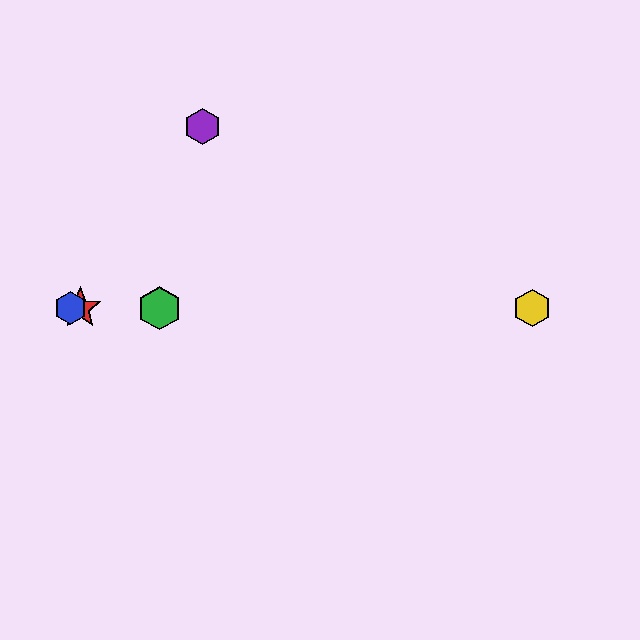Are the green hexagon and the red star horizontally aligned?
Yes, both are at y≈308.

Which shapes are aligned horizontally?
The red star, the blue hexagon, the green hexagon, the yellow hexagon are aligned horizontally.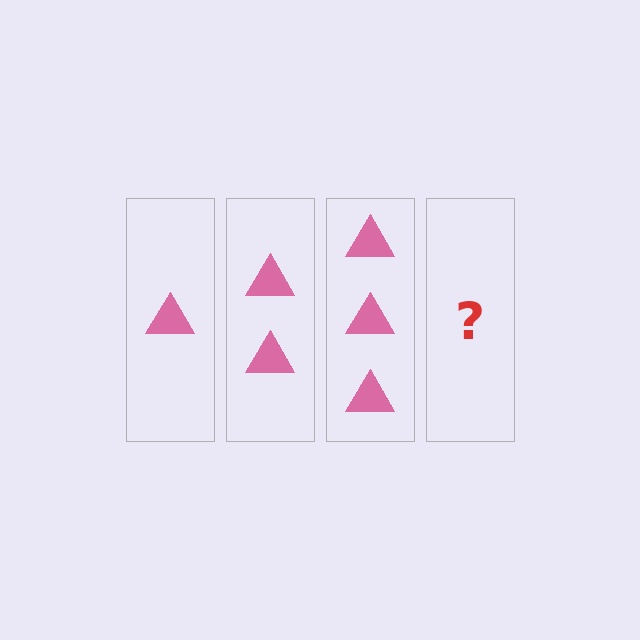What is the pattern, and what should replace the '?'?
The pattern is that each step adds one more triangle. The '?' should be 4 triangles.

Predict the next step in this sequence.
The next step is 4 triangles.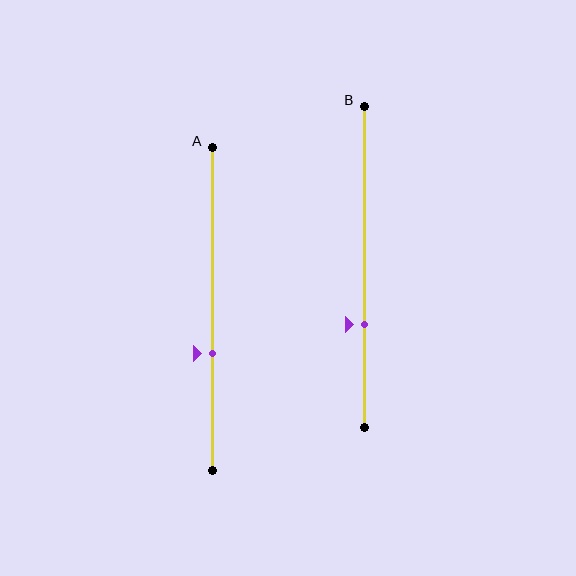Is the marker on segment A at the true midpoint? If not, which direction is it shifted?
No, the marker on segment A is shifted downward by about 14% of the segment length.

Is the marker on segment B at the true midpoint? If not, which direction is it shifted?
No, the marker on segment B is shifted downward by about 18% of the segment length.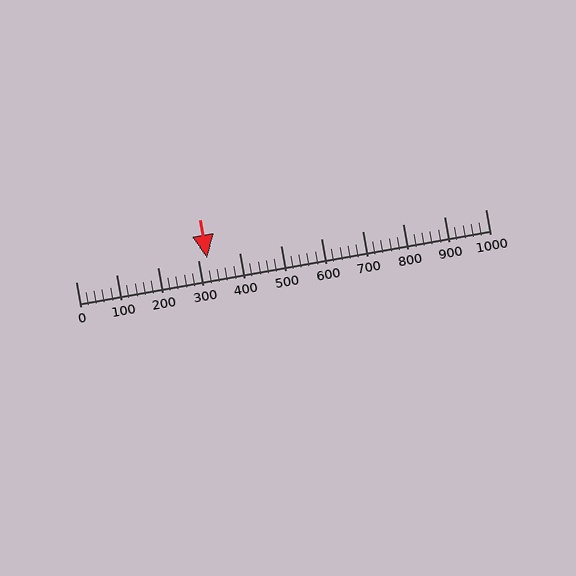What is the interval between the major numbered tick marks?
The major tick marks are spaced 100 units apart.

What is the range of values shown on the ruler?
The ruler shows values from 0 to 1000.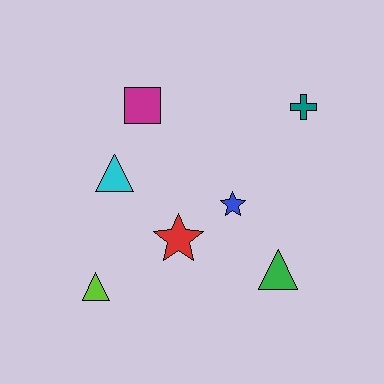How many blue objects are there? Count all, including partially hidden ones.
There is 1 blue object.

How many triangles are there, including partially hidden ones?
There are 3 triangles.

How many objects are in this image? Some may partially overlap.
There are 7 objects.